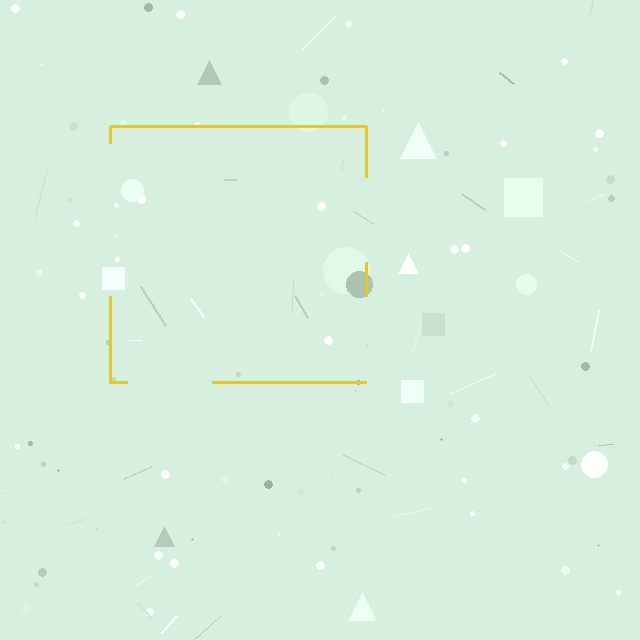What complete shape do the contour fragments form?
The contour fragments form a square.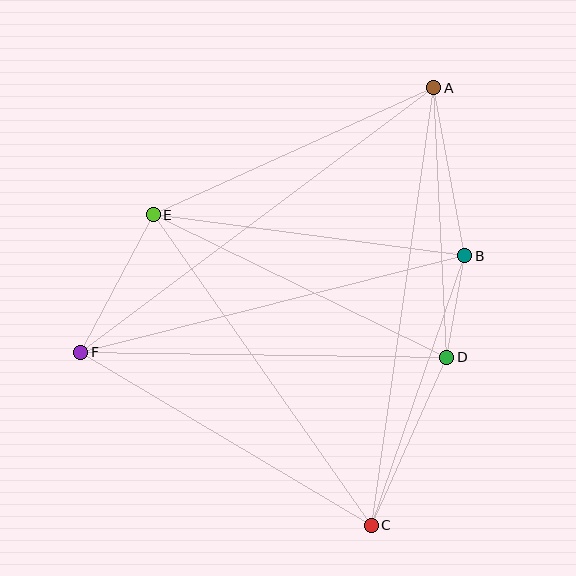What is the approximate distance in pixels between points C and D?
The distance between C and D is approximately 184 pixels.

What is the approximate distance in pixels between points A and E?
The distance between A and E is approximately 308 pixels.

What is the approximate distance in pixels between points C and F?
The distance between C and F is approximately 338 pixels.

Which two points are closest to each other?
Points B and D are closest to each other.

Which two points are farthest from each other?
Points A and C are farthest from each other.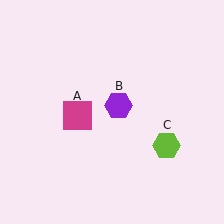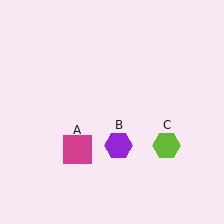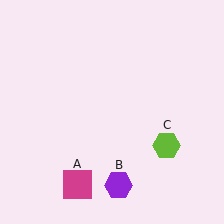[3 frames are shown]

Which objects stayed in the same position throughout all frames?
Lime hexagon (object C) remained stationary.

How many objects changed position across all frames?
2 objects changed position: magenta square (object A), purple hexagon (object B).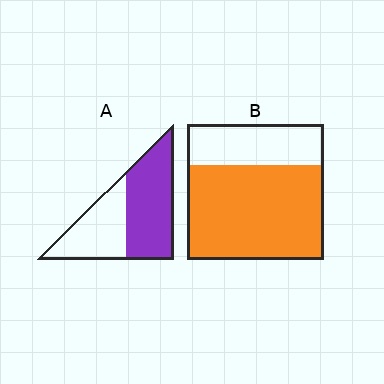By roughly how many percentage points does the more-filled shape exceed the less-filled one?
By roughly 10 percentage points (B over A).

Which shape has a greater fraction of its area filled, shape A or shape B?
Shape B.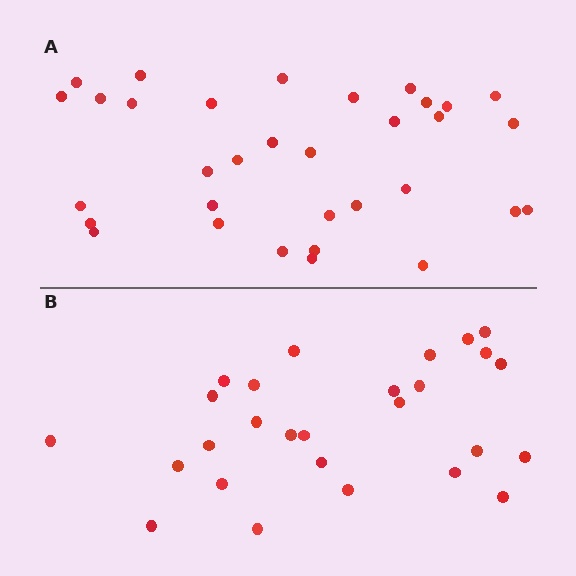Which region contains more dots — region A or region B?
Region A (the top region) has more dots.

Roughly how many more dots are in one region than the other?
Region A has about 6 more dots than region B.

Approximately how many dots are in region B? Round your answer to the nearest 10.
About 30 dots. (The exact count is 27, which rounds to 30.)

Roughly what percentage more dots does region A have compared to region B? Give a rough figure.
About 20% more.